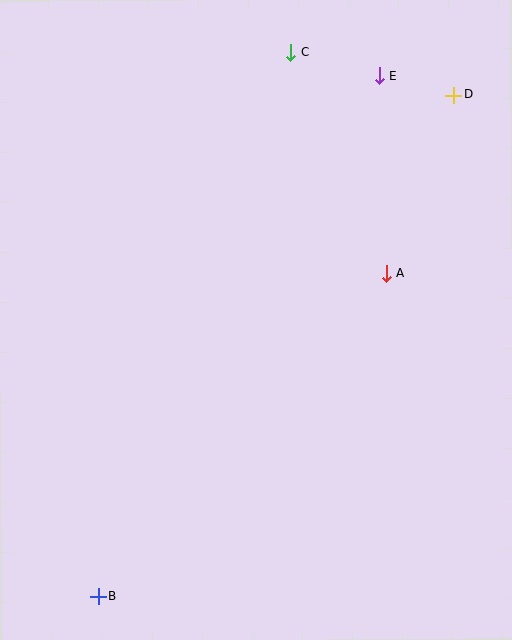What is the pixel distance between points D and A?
The distance between D and A is 191 pixels.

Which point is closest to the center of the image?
Point A at (386, 273) is closest to the center.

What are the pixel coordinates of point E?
Point E is at (379, 76).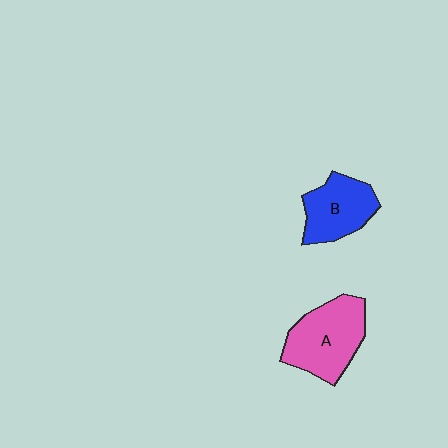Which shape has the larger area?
Shape A (pink).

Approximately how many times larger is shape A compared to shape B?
Approximately 1.3 times.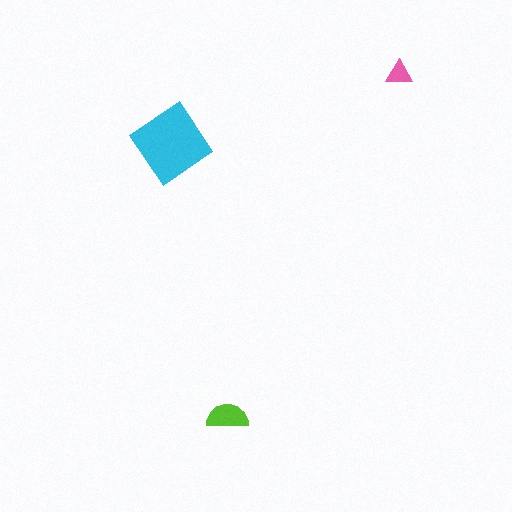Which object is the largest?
The cyan diamond.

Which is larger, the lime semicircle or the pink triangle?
The lime semicircle.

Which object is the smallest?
The pink triangle.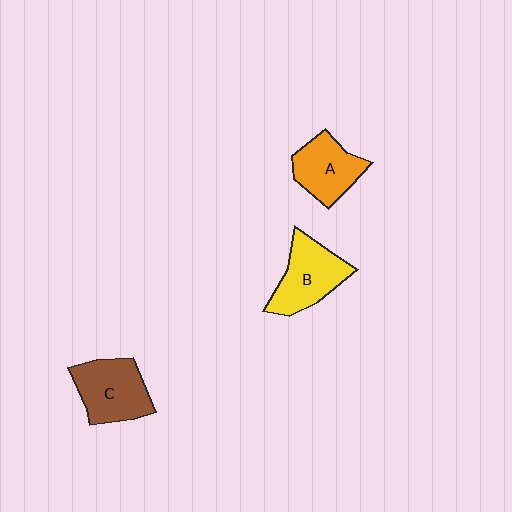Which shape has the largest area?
Shape C (brown).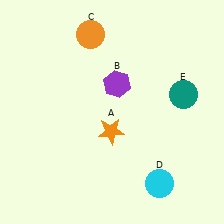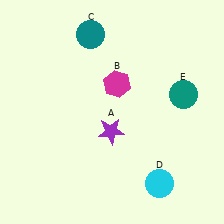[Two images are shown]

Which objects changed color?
A changed from orange to purple. B changed from purple to magenta. C changed from orange to teal.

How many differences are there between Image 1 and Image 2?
There are 3 differences between the two images.